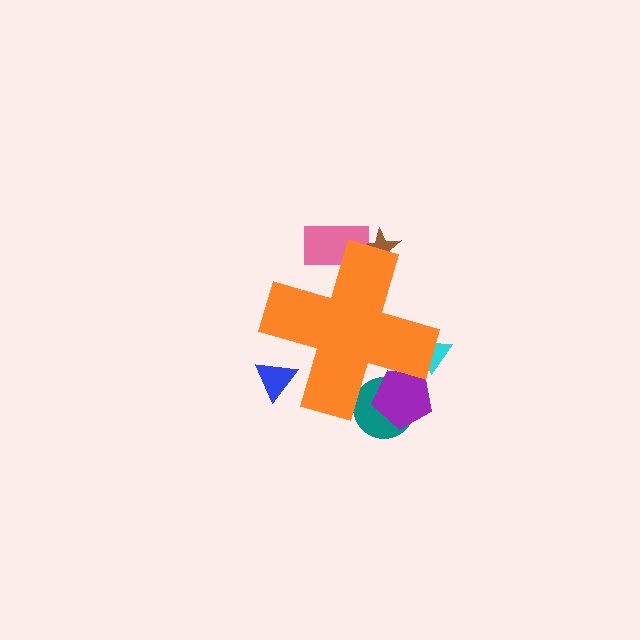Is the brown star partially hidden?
Yes, the brown star is partially hidden behind the orange cross.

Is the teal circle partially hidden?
Yes, the teal circle is partially hidden behind the orange cross.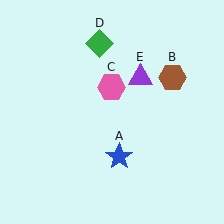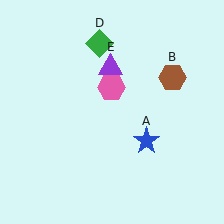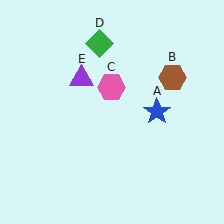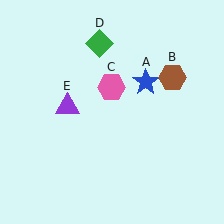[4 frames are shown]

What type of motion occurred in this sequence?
The blue star (object A), purple triangle (object E) rotated counterclockwise around the center of the scene.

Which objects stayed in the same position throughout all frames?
Brown hexagon (object B) and pink hexagon (object C) and green diamond (object D) remained stationary.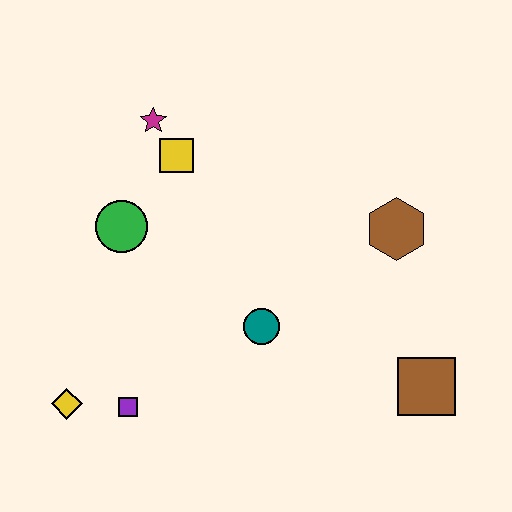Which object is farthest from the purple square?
The brown hexagon is farthest from the purple square.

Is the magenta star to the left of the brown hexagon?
Yes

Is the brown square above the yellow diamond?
Yes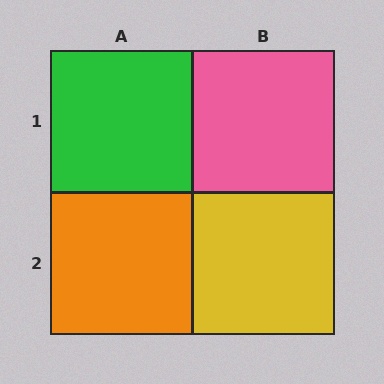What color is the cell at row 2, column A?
Orange.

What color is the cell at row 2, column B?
Yellow.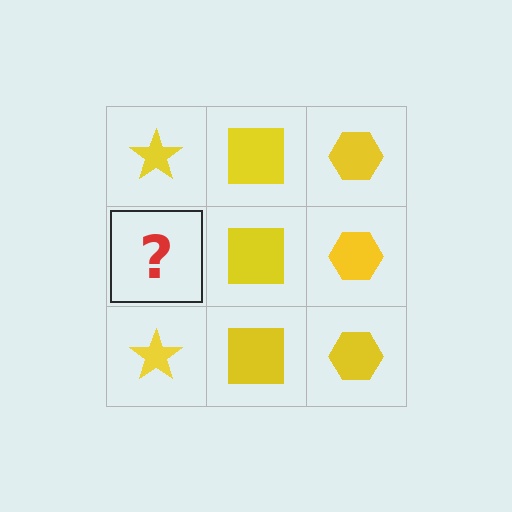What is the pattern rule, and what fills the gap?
The rule is that each column has a consistent shape. The gap should be filled with a yellow star.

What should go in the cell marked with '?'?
The missing cell should contain a yellow star.